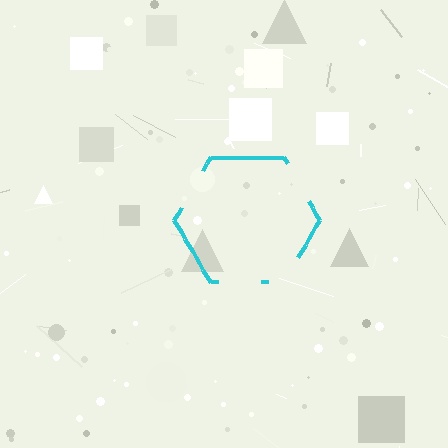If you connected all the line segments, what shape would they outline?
They would outline a hexagon.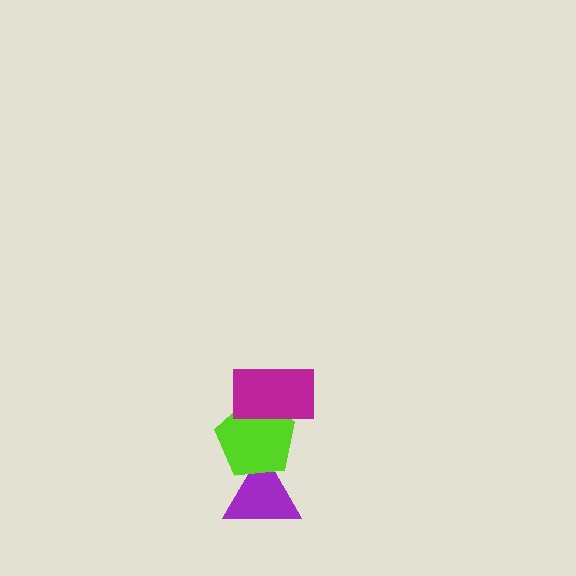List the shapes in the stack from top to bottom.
From top to bottom: the magenta rectangle, the lime pentagon, the purple triangle.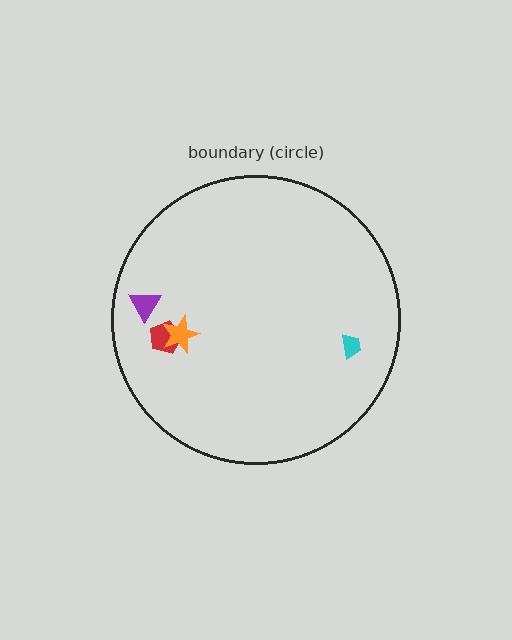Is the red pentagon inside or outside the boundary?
Inside.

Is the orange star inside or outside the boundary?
Inside.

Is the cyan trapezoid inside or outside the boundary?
Inside.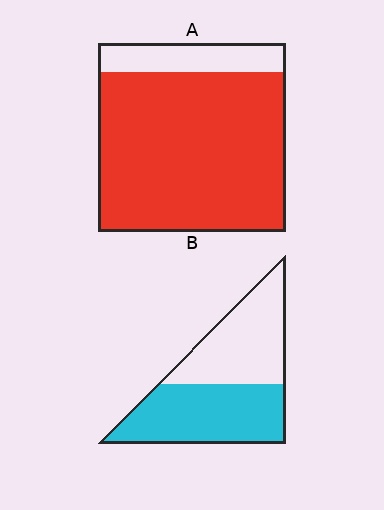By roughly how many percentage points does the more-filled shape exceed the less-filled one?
By roughly 30 percentage points (A over B).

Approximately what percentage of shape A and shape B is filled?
A is approximately 85% and B is approximately 55%.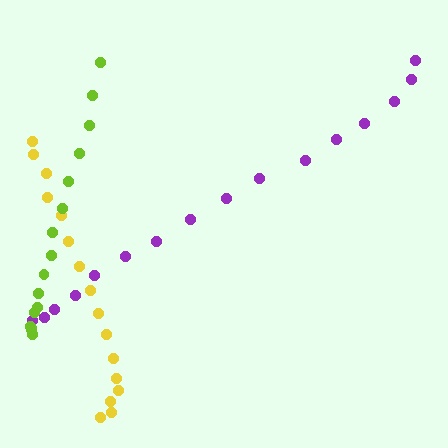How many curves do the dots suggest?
There are 3 distinct paths.